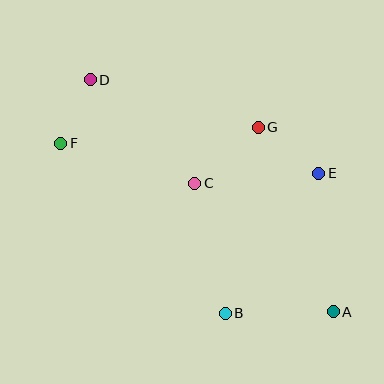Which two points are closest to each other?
Points D and F are closest to each other.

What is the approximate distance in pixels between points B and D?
The distance between B and D is approximately 270 pixels.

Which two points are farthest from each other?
Points A and D are farthest from each other.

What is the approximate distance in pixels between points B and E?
The distance between B and E is approximately 168 pixels.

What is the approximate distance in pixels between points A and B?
The distance between A and B is approximately 108 pixels.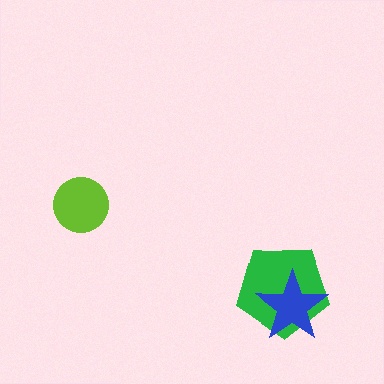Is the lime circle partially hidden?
No, no other shape covers it.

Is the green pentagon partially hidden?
Yes, it is partially covered by another shape.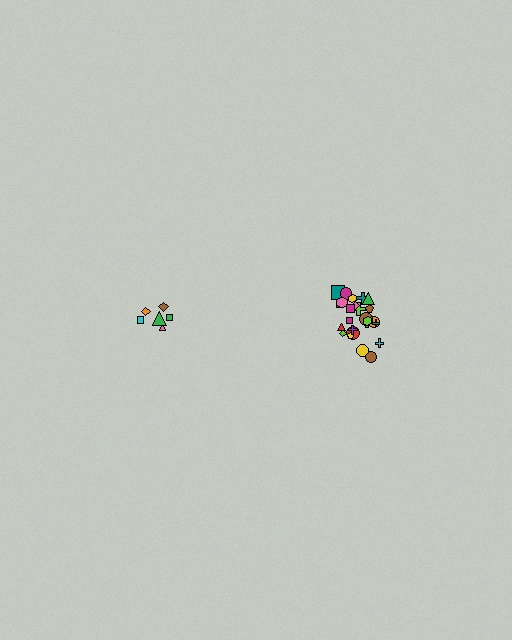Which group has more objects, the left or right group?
The right group.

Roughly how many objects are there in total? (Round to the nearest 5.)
Roughly 30 objects in total.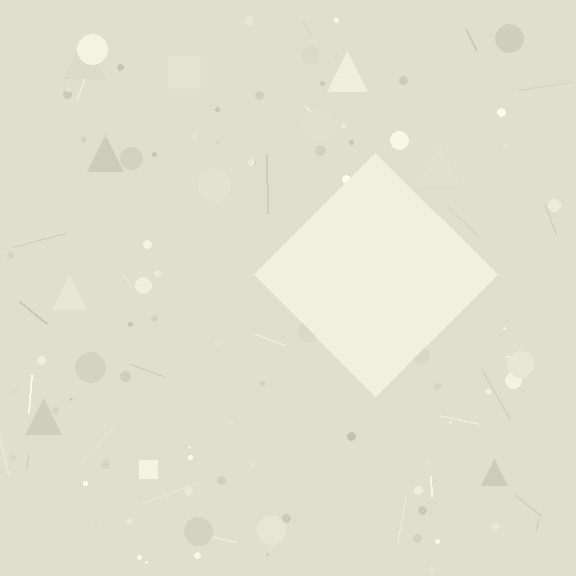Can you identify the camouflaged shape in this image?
The camouflaged shape is a diamond.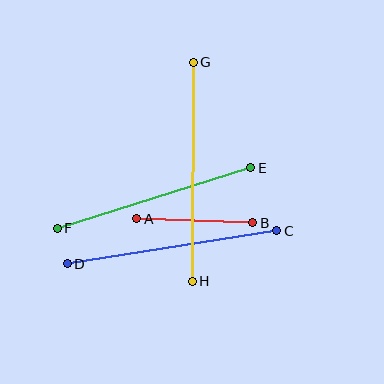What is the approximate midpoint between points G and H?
The midpoint is at approximately (193, 172) pixels.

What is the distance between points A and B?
The distance is approximately 116 pixels.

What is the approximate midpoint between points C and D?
The midpoint is at approximately (172, 247) pixels.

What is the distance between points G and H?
The distance is approximately 219 pixels.